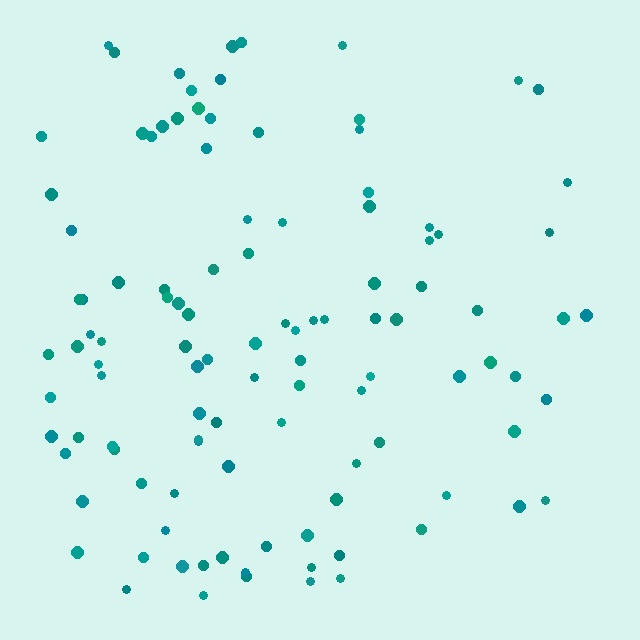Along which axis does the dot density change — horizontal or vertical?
Horizontal.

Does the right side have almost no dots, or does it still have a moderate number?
Still a moderate number, just noticeably fewer than the left.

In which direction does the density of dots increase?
From right to left, with the left side densest.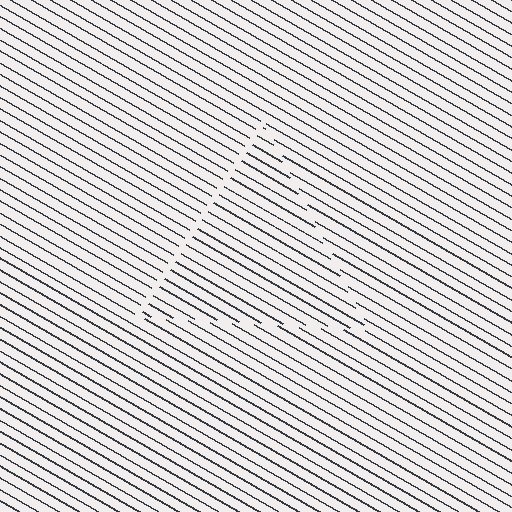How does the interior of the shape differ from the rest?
The interior of the shape contains the same grating, shifted by half a period — the contour is defined by the phase discontinuity where line-ends from the inner and outer gratings abut.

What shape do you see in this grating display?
An illusory triangle. The interior of the shape contains the same grating, shifted by half a period — the contour is defined by the phase discontinuity where line-ends from the inner and outer gratings abut.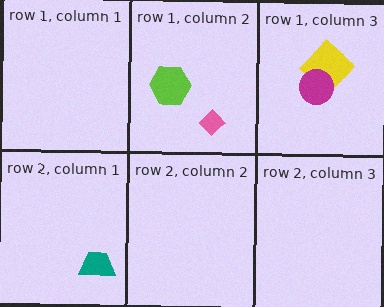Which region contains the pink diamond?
The row 1, column 2 region.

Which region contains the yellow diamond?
The row 1, column 3 region.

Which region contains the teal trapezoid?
The row 2, column 1 region.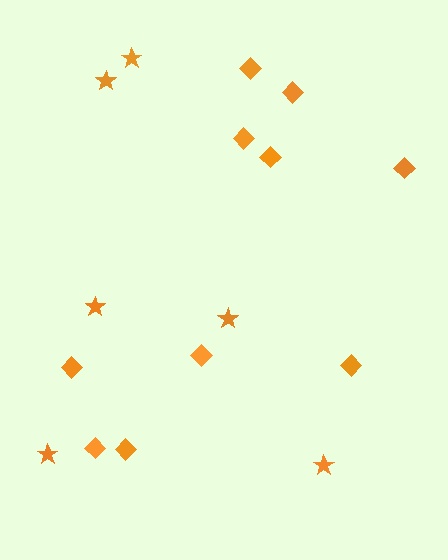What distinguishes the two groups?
There are 2 groups: one group of stars (6) and one group of diamonds (10).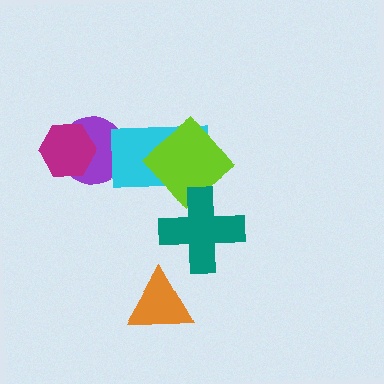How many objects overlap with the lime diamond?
1 object overlaps with the lime diamond.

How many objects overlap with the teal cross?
0 objects overlap with the teal cross.